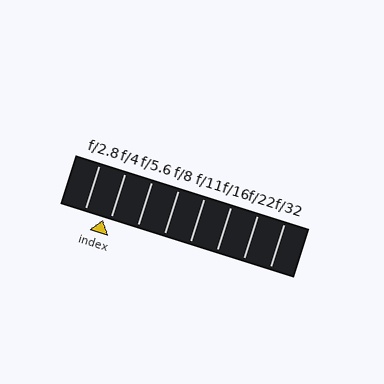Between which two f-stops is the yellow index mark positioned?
The index mark is between f/2.8 and f/4.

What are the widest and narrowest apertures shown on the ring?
The widest aperture shown is f/2.8 and the narrowest is f/32.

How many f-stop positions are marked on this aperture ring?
There are 8 f-stop positions marked.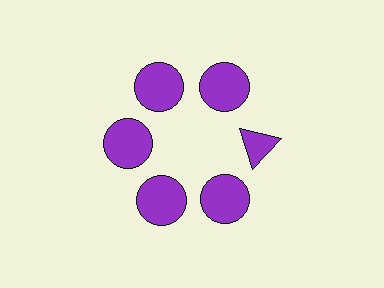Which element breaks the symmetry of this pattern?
The purple triangle at roughly the 3 o'clock position breaks the symmetry. All other shapes are purple circles.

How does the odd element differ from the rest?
It has a different shape: triangle instead of circle.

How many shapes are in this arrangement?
There are 6 shapes arranged in a ring pattern.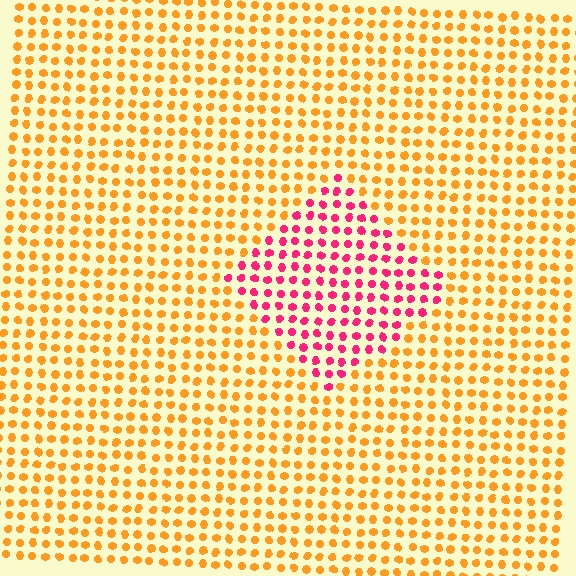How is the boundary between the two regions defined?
The boundary is defined purely by a slight shift in hue (about 58 degrees). Spacing, size, and orientation are identical on both sides.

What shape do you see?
I see a diamond.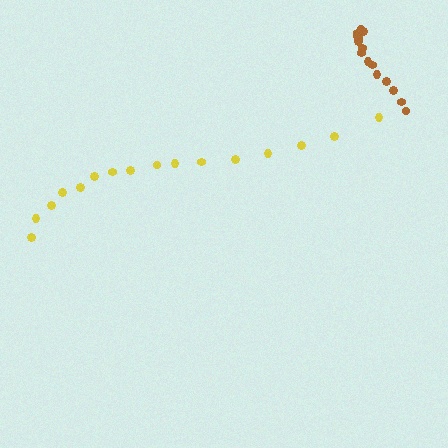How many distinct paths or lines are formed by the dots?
There are 2 distinct paths.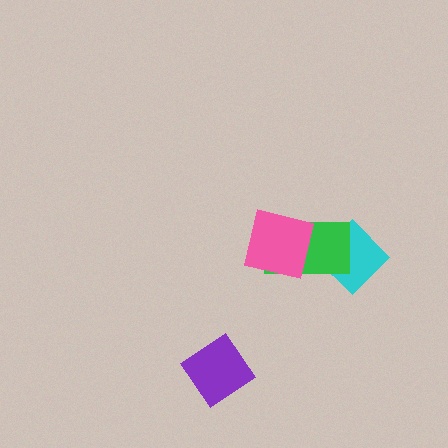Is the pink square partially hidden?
No, no other shape covers it.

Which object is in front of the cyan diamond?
The green rectangle is in front of the cyan diamond.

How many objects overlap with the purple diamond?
0 objects overlap with the purple diamond.